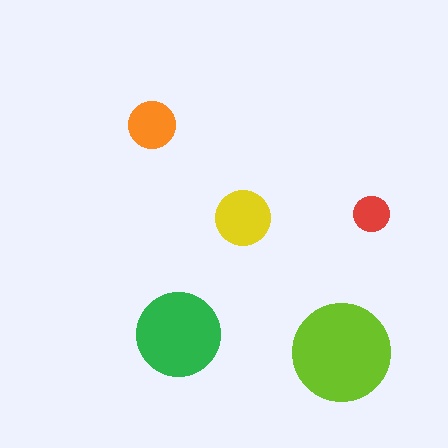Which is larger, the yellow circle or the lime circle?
The lime one.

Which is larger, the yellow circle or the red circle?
The yellow one.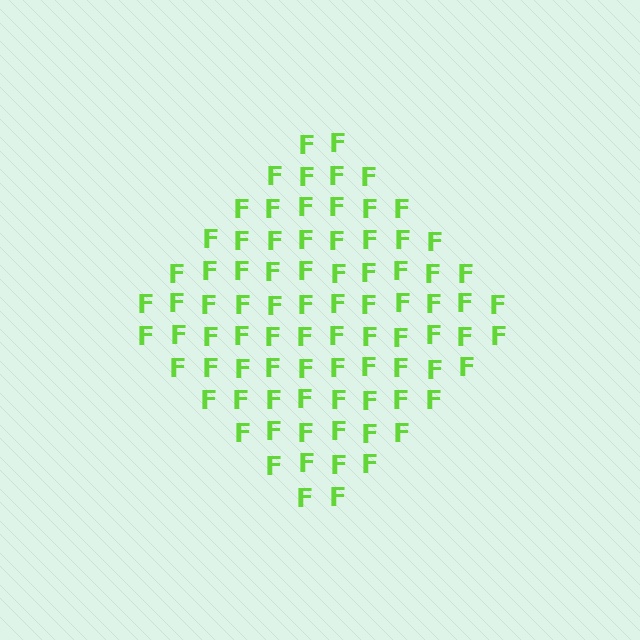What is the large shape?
The large shape is a diamond.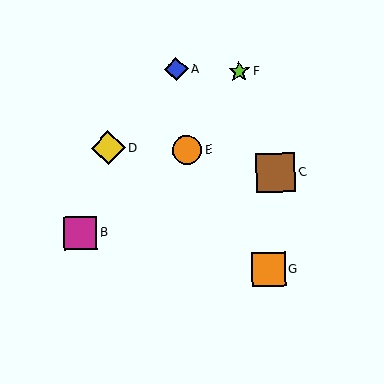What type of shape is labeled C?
Shape C is a brown square.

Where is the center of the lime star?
The center of the lime star is at (239, 72).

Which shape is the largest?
The brown square (labeled C) is the largest.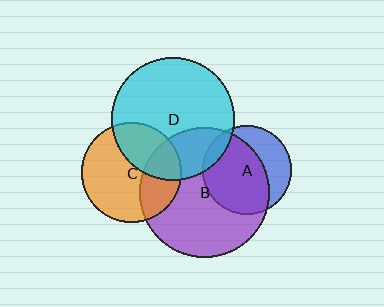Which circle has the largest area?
Circle B (purple).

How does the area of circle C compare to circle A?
Approximately 1.3 times.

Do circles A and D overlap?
Yes.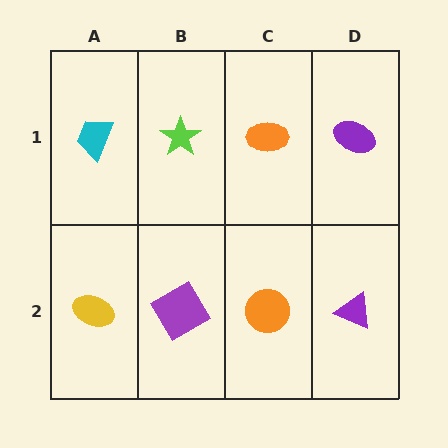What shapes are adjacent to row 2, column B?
A lime star (row 1, column B), a yellow ellipse (row 2, column A), an orange circle (row 2, column C).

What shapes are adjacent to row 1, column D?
A purple triangle (row 2, column D), an orange ellipse (row 1, column C).